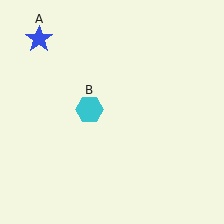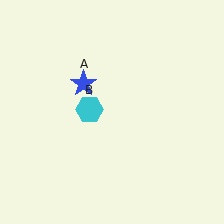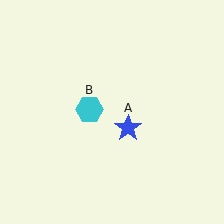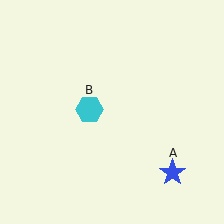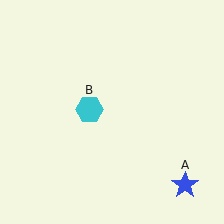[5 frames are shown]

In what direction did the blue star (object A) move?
The blue star (object A) moved down and to the right.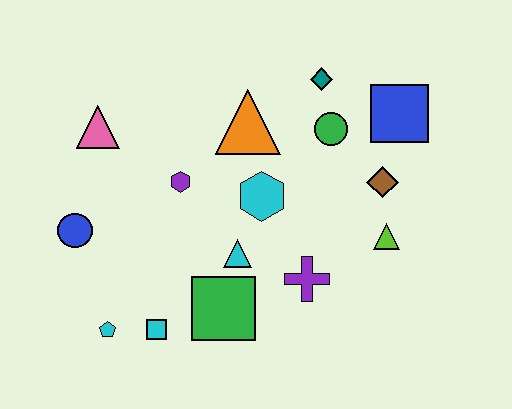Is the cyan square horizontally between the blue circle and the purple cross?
Yes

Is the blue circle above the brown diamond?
No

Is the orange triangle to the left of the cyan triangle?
No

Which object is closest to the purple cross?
The cyan triangle is closest to the purple cross.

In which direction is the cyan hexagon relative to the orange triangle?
The cyan hexagon is below the orange triangle.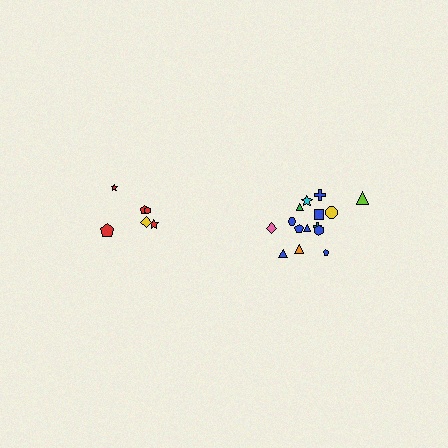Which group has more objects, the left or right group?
The right group.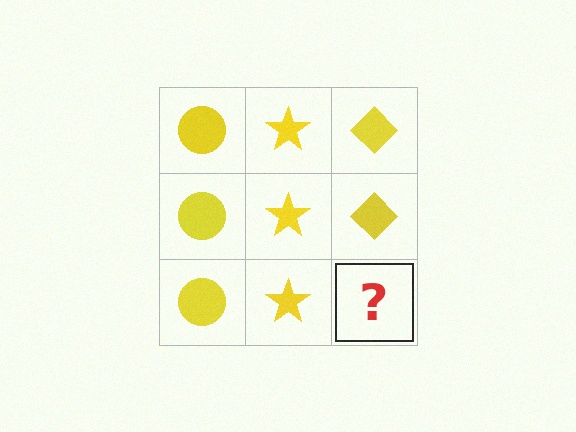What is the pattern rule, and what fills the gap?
The rule is that each column has a consistent shape. The gap should be filled with a yellow diamond.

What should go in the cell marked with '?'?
The missing cell should contain a yellow diamond.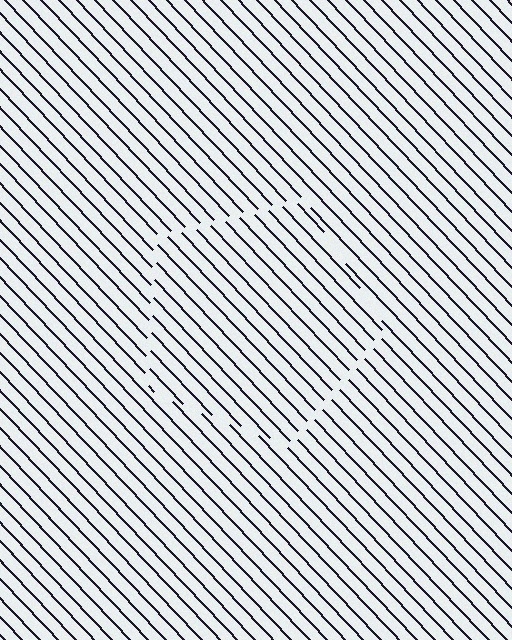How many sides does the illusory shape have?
5 sides — the line-ends trace a pentagon.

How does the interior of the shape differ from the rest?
The interior of the shape contains the same grating, shifted by half a period — the contour is defined by the phase discontinuity where line-ends from the inner and outer gratings abut.